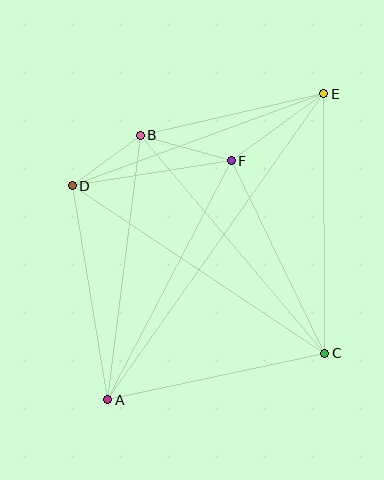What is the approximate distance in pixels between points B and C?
The distance between B and C is approximately 286 pixels.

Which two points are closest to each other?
Points B and D are closest to each other.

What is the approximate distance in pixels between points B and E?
The distance between B and E is approximately 188 pixels.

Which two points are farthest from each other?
Points A and E are farthest from each other.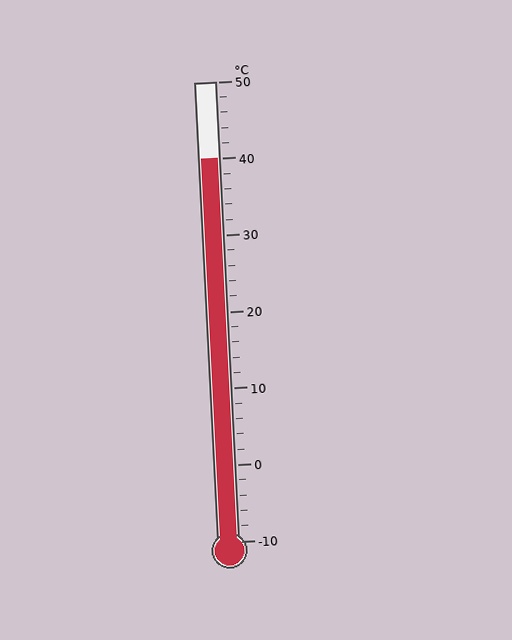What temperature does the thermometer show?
The thermometer shows approximately 40°C.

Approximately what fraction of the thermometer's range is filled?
The thermometer is filled to approximately 85% of its range.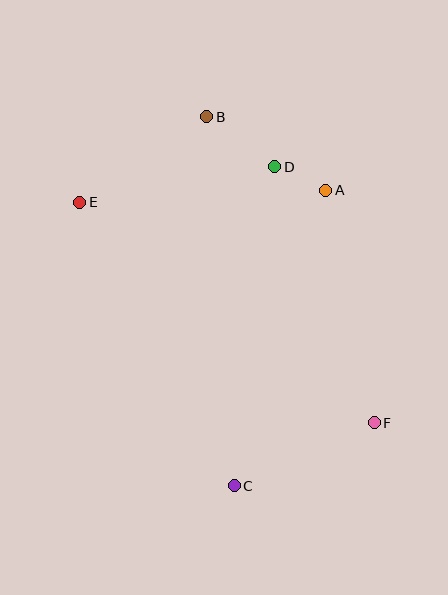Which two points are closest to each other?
Points A and D are closest to each other.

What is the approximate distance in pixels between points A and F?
The distance between A and F is approximately 237 pixels.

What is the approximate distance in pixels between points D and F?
The distance between D and F is approximately 275 pixels.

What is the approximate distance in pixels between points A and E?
The distance between A and E is approximately 246 pixels.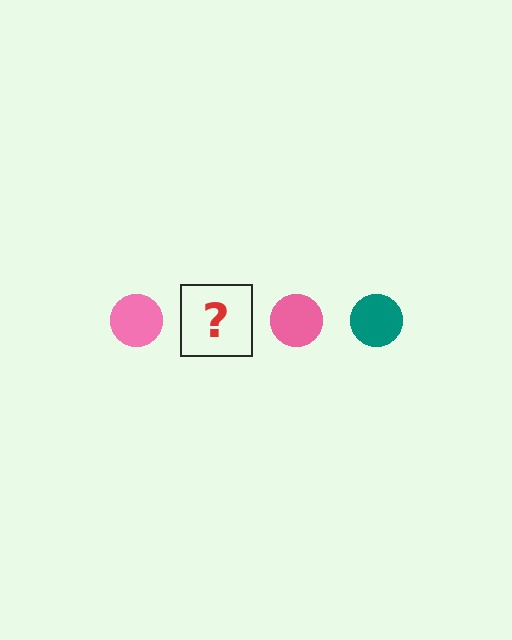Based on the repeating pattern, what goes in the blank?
The blank should be a teal circle.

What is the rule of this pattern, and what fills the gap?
The rule is that the pattern cycles through pink, teal circles. The gap should be filled with a teal circle.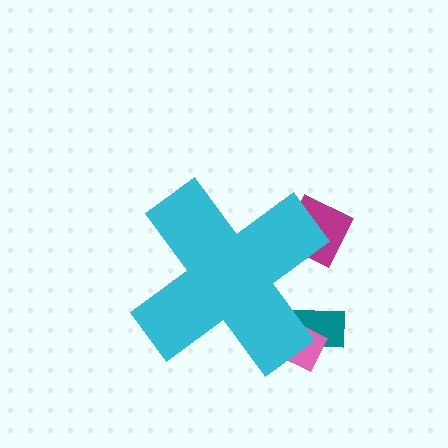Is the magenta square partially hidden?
Yes, the magenta square is partially hidden behind the cyan cross.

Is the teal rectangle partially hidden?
Yes, the teal rectangle is partially hidden behind the cyan cross.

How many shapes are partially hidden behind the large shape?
3 shapes are partially hidden.